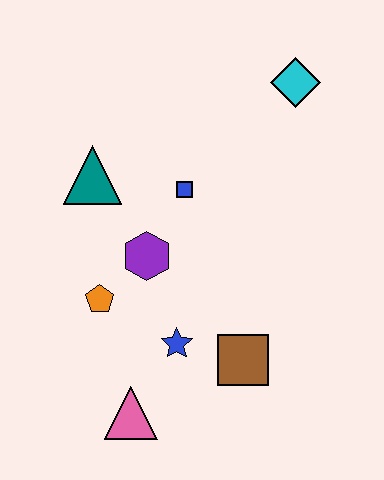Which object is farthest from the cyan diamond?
The pink triangle is farthest from the cyan diamond.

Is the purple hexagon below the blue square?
Yes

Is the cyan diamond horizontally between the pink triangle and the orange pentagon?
No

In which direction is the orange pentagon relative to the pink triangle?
The orange pentagon is above the pink triangle.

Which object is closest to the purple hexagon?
The orange pentagon is closest to the purple hexagon.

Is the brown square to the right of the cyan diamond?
No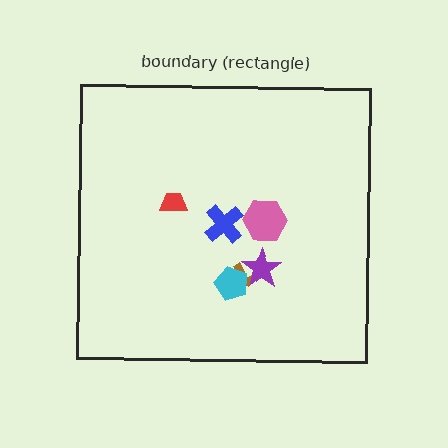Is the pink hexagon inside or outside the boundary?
Inside.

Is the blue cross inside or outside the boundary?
Inside.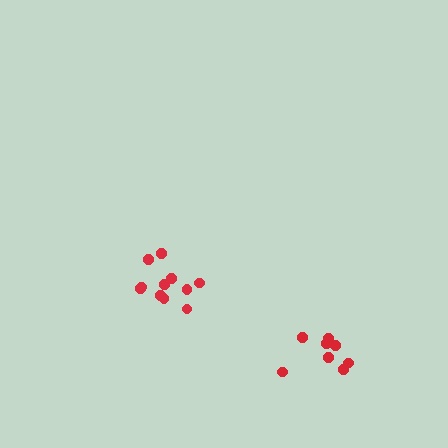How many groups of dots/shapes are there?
There are 2 groups.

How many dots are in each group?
Group 1: 11 dots, Group 2: 8 dots (19 total).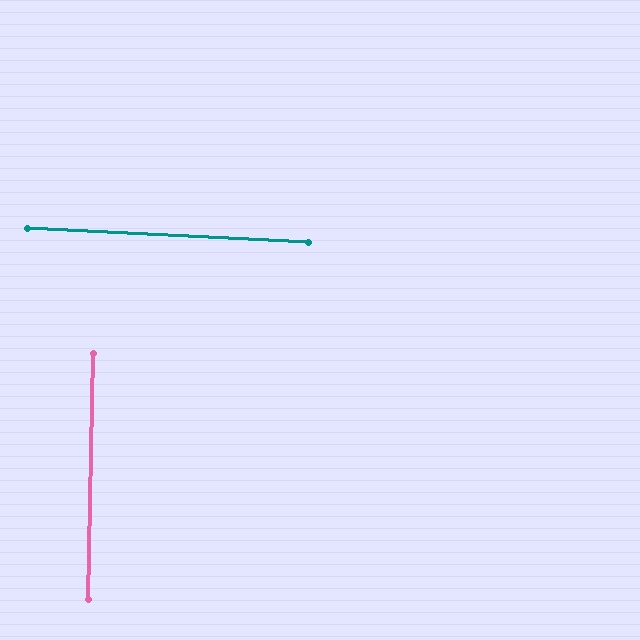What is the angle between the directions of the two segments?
Approximately 88 degrees.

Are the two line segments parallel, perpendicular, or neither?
Perpendicular — they meet at approximately 88°.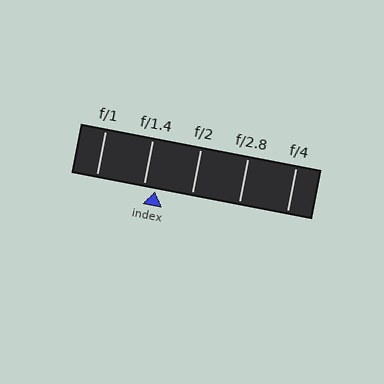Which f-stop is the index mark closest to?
The index mark is closest to f/1.4.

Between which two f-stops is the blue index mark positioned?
The index mark is between f/1.4 and f/2.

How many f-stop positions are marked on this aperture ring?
There are 5 f-stop positions marked.